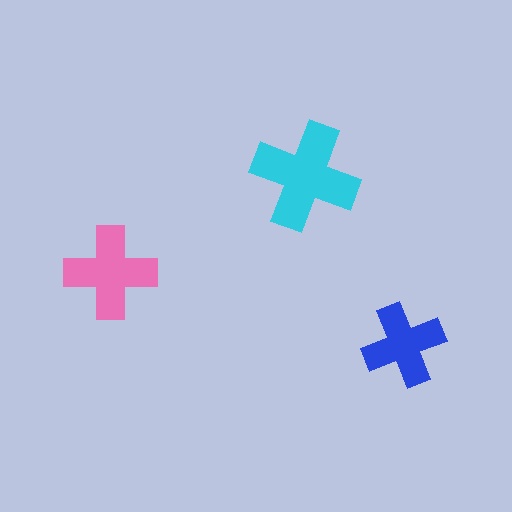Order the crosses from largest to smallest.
the cyan one, the pink one, the blue one.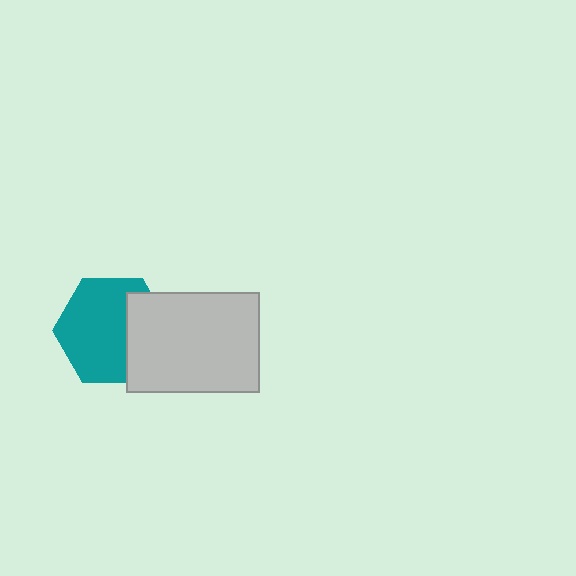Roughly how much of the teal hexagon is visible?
Most of it is visible (roughly 67%).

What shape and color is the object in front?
The object in front is a light gray rectangle.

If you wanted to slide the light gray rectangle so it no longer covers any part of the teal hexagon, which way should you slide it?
Slide it right — that is the most direct way to separate the two shapes.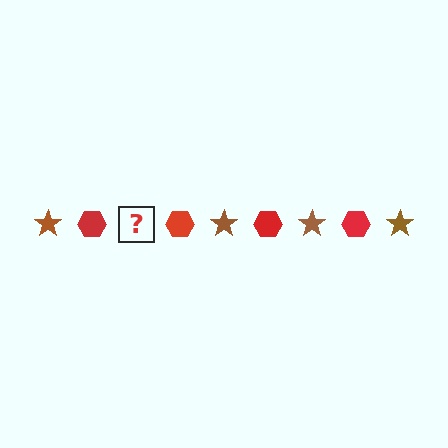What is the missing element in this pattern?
The missing element is a brown star.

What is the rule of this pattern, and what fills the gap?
The rule is that the pattern alternates between brown star and red hexagon. The gap should be filled with a brown star.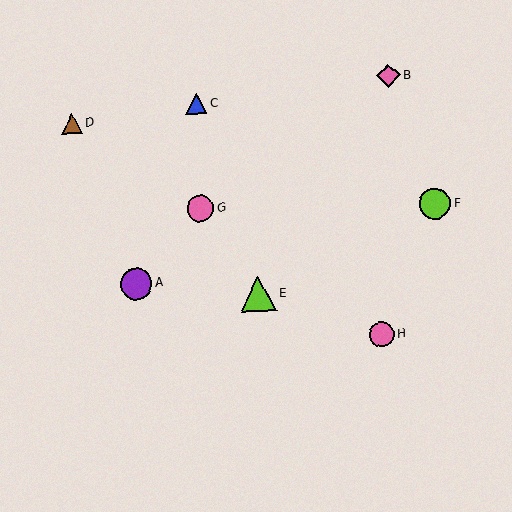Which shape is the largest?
The lime triangle (labeled E) is the largest.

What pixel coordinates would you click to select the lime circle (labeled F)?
Click at (435, 203) to select the lime circle F.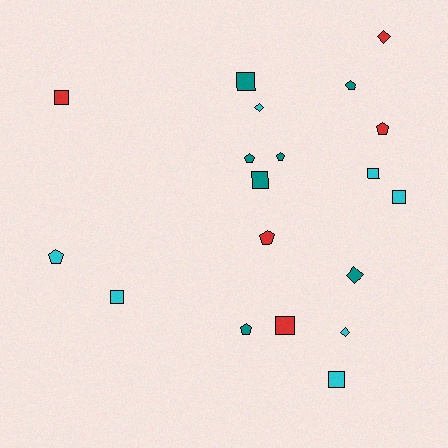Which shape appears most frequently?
Square, with 8 objects.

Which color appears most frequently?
Teal, with 7 objects.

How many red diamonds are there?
There is 1 red diamond.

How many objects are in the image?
There are 19 objects.